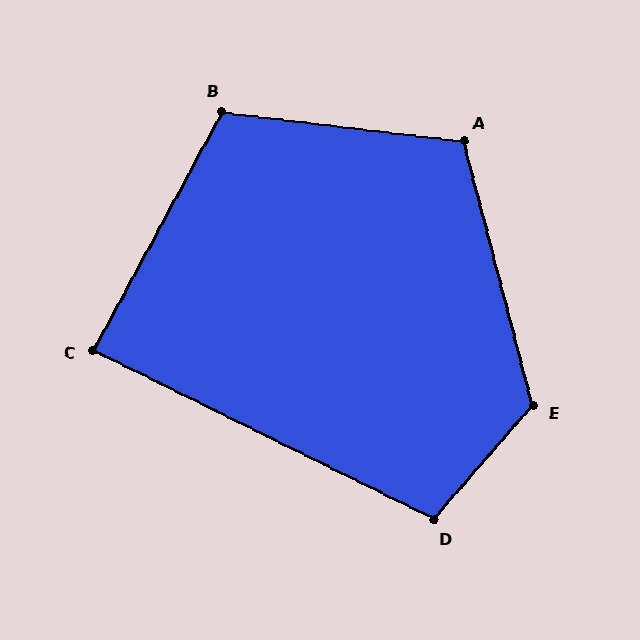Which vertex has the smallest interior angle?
C, at approximately 88 degrees.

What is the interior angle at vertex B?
Approximately 112 degrees (obtuse).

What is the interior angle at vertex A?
Approximately 111 degrees (obtuse).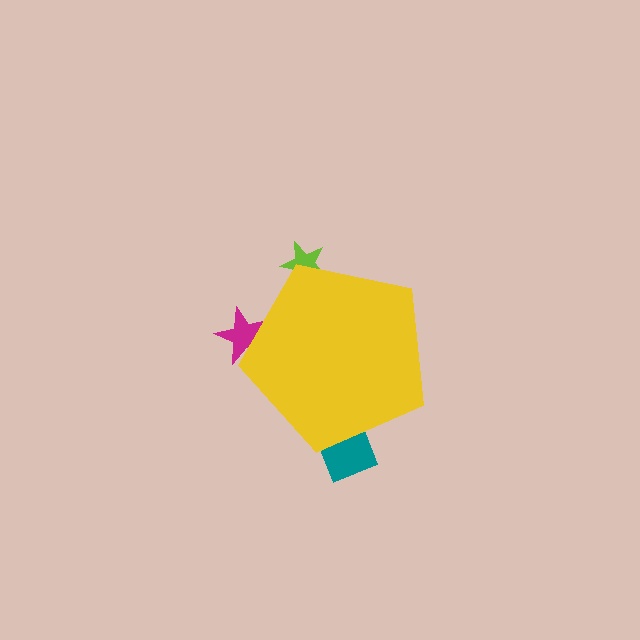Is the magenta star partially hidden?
Yes, the magenta star is partially hidden behind the yellow pentagon.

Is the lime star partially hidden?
Yes, the lime star is partially hidden behind the yellow pentagon.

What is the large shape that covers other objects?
A yellow pentagon.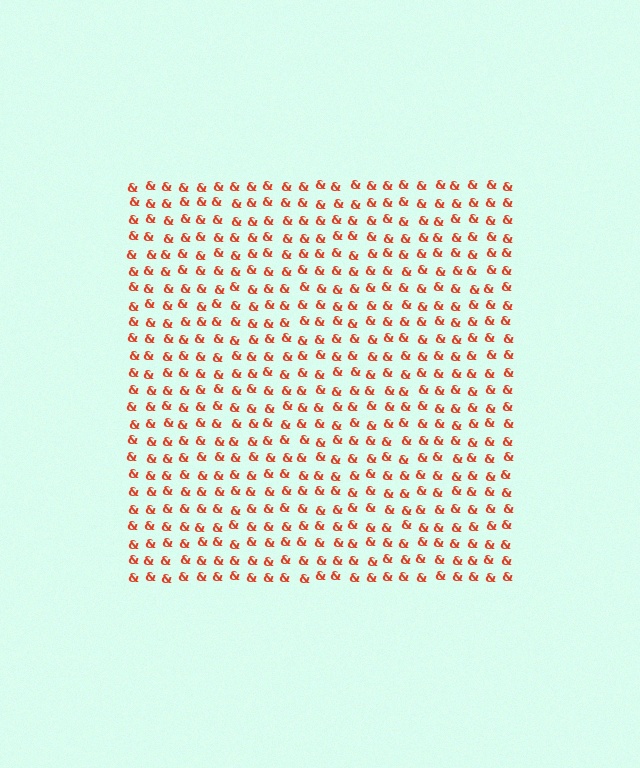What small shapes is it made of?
It is made of small ampersands.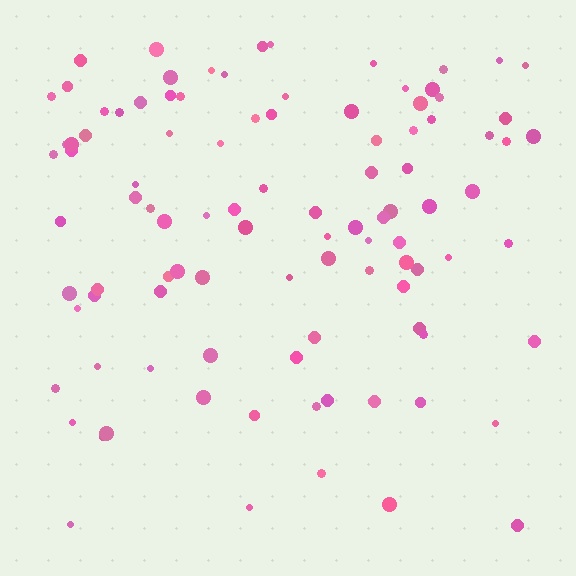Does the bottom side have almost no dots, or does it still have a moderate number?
Still a moderate number, just noticeably fewer than the top.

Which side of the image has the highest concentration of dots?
The top.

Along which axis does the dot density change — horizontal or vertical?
Vertical.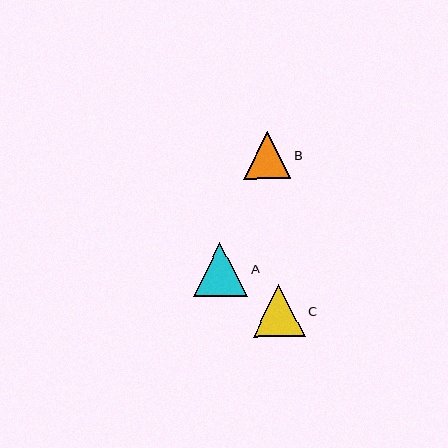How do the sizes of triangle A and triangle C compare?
Triangle A and triangle C are approximately the same size.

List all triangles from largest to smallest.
From largest to smallest: A, C, B.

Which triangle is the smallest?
Triangle B is the smallest with a size of approximately 47 pixels.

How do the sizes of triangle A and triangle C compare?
Triangle A and triangle C are approximately the same size.